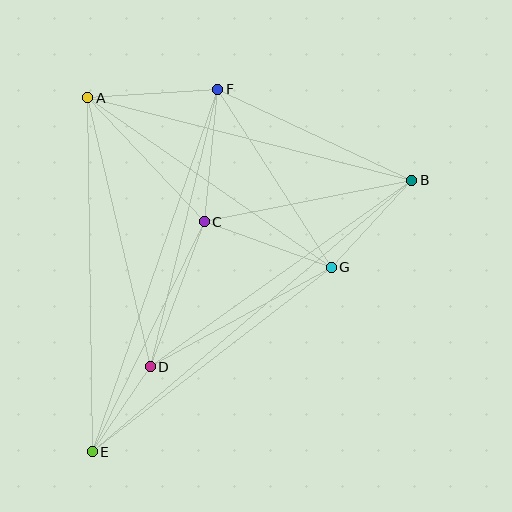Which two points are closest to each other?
Points D and E are closest to each other.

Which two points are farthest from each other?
Points B and E are farthest from each other.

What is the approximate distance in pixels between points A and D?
The distance between A and D is approximately 277 pixels.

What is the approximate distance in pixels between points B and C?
The distance between B and C is approximately 212 pixels.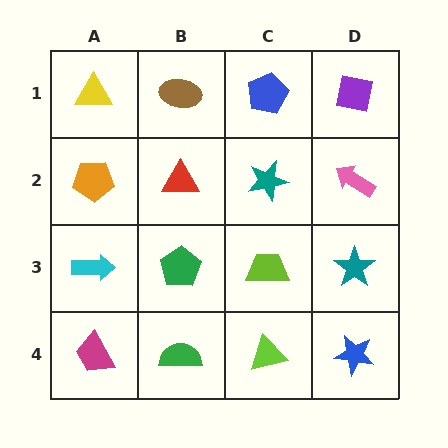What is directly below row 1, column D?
A pink arrow.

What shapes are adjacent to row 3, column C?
A teal star (row 2, column C), a lime triangle (row 4, column C), a green pentagon (row 3, column B), a teal star (row 3, column D).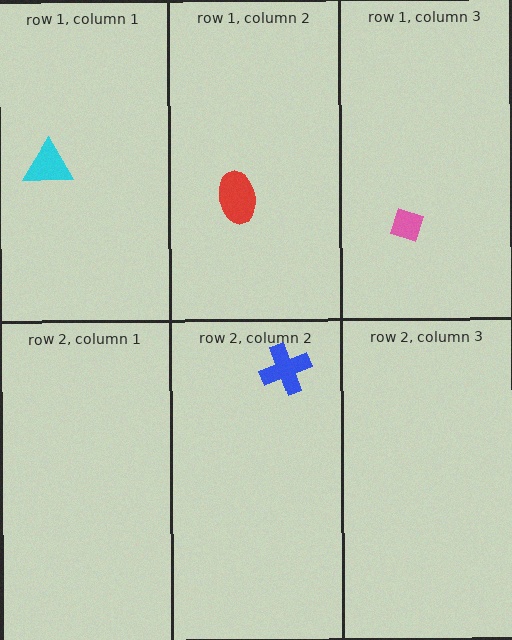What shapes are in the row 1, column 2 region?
The red ellipse.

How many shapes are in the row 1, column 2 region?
1.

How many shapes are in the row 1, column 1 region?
1.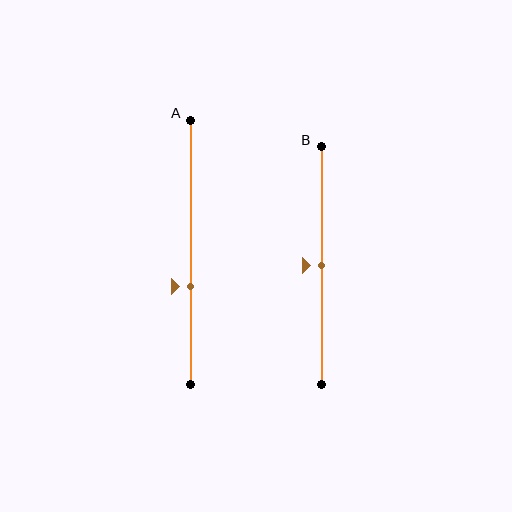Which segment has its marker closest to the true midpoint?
Segment B has its marker closest to the true midpoint.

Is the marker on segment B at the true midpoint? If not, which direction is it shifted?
Yes, the marker on segment B is at the true midpoint.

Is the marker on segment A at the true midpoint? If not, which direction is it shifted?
No, the marker on segment A is shifted downward by about 13% of the segment length.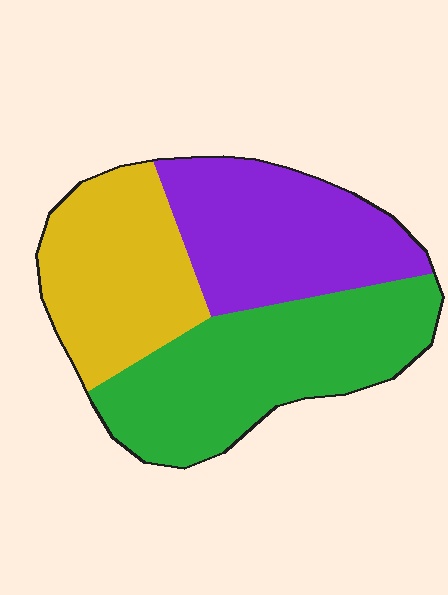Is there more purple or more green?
Green.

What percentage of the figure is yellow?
Yellow takes up between a sixth and a third of the figure.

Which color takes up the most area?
Green, at roughly 40%.